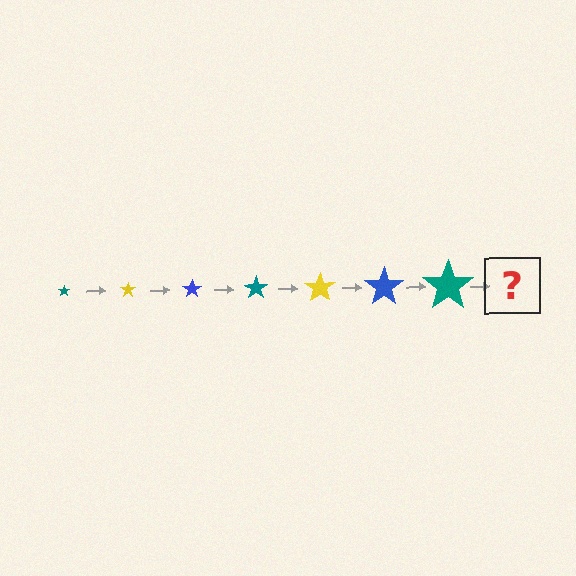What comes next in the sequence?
The next element should be a yellow star, larger than the previous one.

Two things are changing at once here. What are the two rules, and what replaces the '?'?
The two rules are that the star grows larger each step and the color cycles through teal, yellow, and blue. The '?' should be a yellow star, larger than the previous one.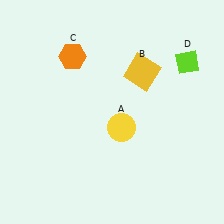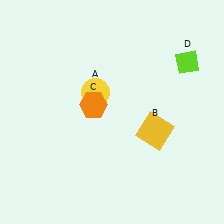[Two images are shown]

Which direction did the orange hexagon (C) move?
The orange hexagon (C) moved down.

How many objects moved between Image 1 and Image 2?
3 objects moved between the two images.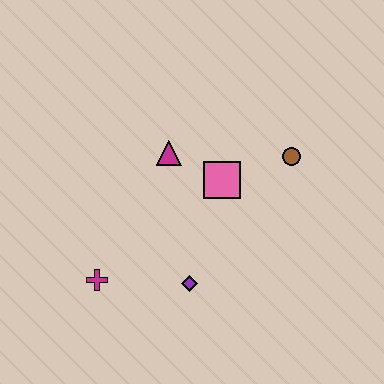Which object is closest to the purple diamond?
The magenta cross is closest to the purple diamond.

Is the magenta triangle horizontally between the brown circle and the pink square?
No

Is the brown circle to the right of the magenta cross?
Yes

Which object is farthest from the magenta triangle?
The magenta cross is farthest from the magenta triangle.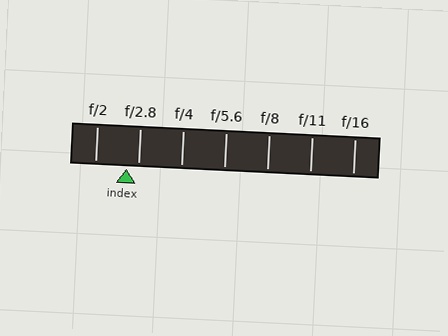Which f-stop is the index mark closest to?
The index mark is closest to f/2.8.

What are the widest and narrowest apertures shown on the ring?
The widest aperture shown is f/2 and the narrowest is f/16.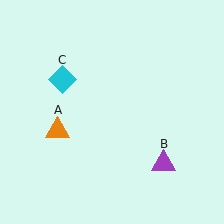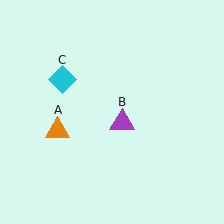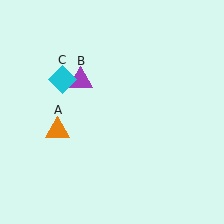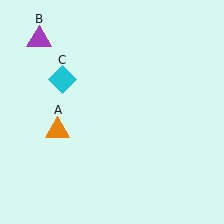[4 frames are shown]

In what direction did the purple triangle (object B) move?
The purple triangle (object B) moved up and to the left.